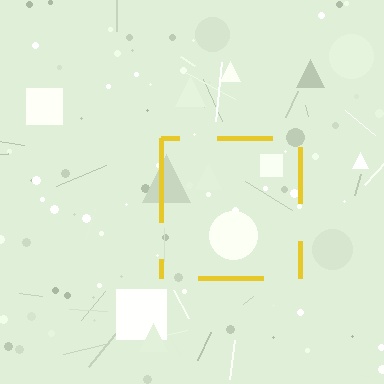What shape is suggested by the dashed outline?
The dashed outline suggests a square.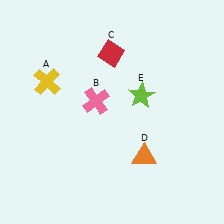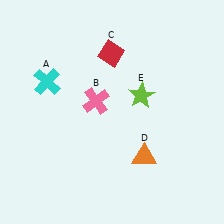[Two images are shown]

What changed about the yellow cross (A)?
In Image 1, A is yellow. In Image 2, it changed to cyan.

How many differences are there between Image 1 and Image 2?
There is 1 difference between the two images.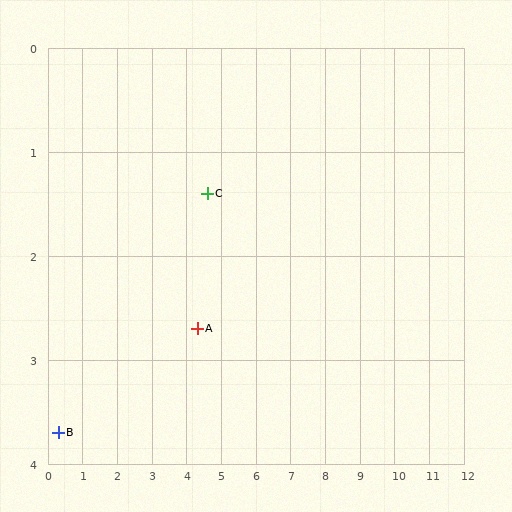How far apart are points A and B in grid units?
Points A and B are about 4.1 grid units apart.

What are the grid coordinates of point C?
Point C is at approximately (4.6, 1.4).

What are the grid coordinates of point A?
Point A is at approximately (4.3, 2.7).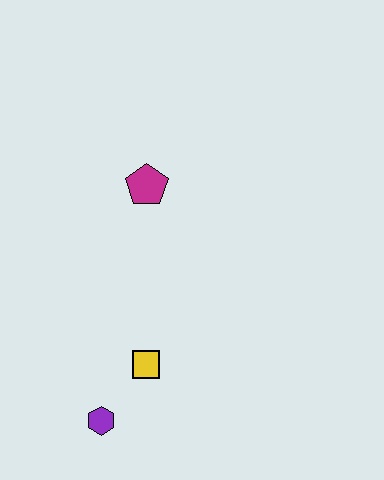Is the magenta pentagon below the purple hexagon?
No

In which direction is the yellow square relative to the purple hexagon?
The yellow square is above the purple hexagon.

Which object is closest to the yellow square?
The purple hexagon is closest to the yellow square.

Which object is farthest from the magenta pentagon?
The purple hexagon is farthest from the magenta pentagon.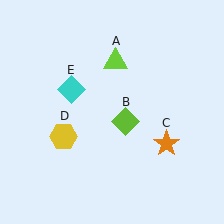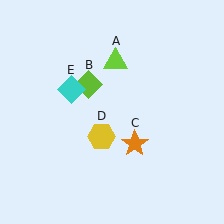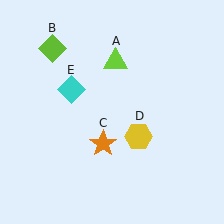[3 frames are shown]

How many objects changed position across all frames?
3 objects changed position: lime diamond (object B), orange star (object C), yellow hexagon (object D).